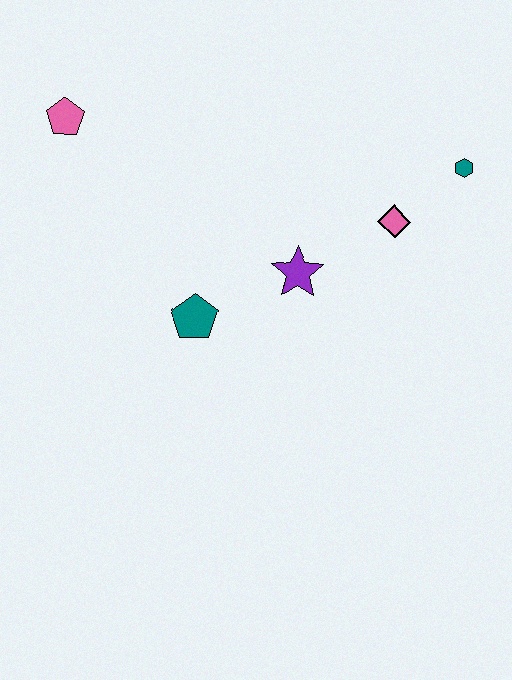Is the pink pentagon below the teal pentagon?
No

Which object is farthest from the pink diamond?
The pink pentagon is farthest from the pink diamond.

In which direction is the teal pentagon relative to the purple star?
The teal pentagon is to the left of the purple star.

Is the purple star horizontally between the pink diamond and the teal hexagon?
No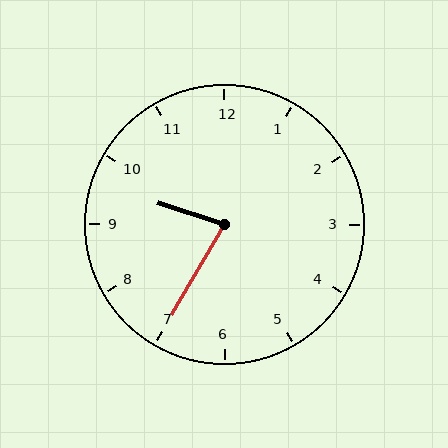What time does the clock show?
9:35.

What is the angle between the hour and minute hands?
Approximately 78 degrees.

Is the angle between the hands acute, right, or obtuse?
It is acute.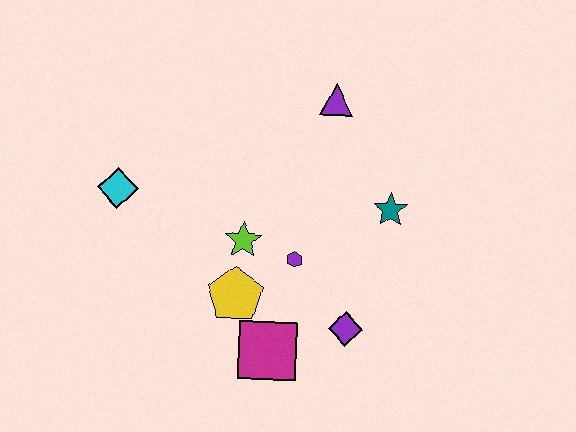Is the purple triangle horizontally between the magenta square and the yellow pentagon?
No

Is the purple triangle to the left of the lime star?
No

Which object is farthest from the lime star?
The purple triangle is farthest from the lime star.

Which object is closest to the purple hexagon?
The lime star is closest to the purple hexagon.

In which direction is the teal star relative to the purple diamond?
The teal star is above the purple diamond.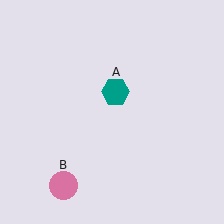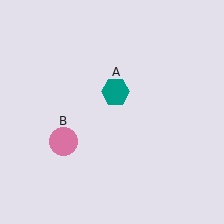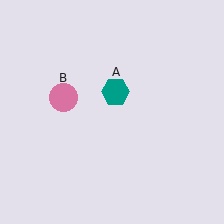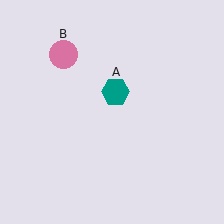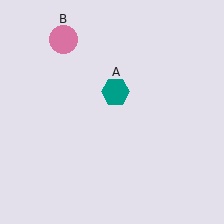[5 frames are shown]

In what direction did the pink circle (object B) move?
The pink circle (object B) moved up.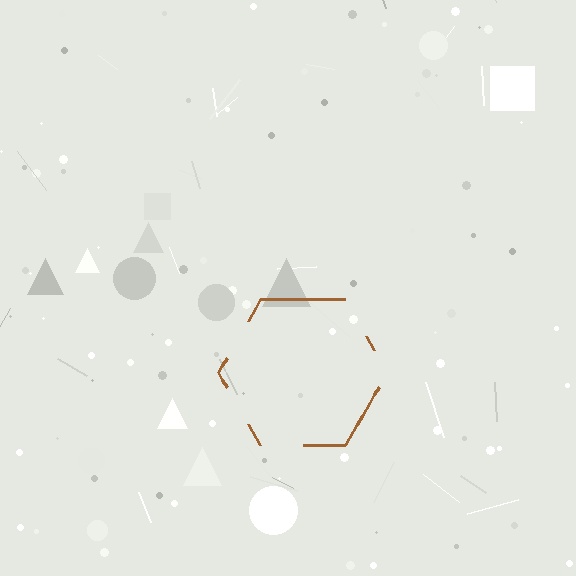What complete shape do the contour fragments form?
The contour fragments form a hexagon.